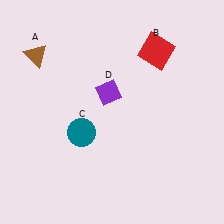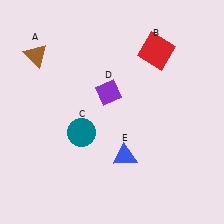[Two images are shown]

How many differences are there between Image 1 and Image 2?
There is 1 difference between the two images.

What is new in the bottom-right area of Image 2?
A blue triangle (E) was added in the bottom-right area of Image 2.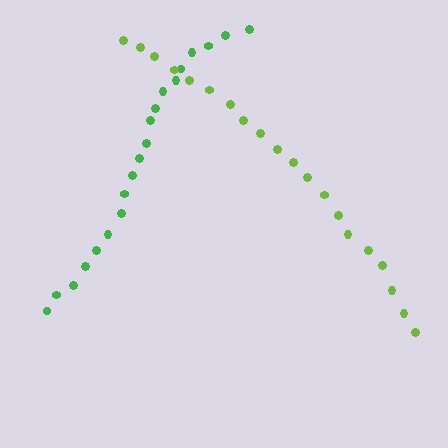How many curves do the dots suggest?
There are 2 distinct paths.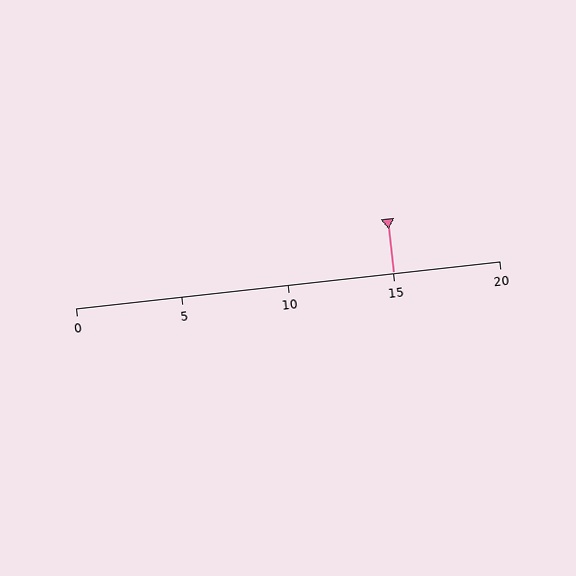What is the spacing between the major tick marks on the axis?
The major ticks are spaced 5 apart.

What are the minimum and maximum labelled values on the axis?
The axis runs from 0 to 20.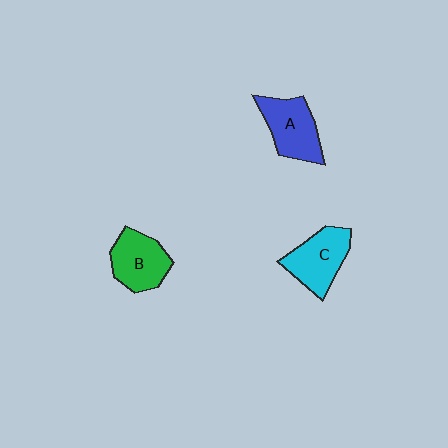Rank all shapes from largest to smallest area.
From largest to smallest: C (cyan), A (blue), B (green).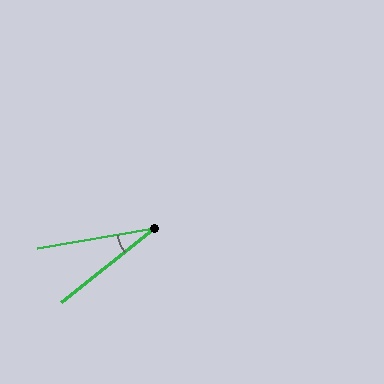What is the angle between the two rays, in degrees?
Approximately 29 degrees.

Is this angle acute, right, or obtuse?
It is acute.